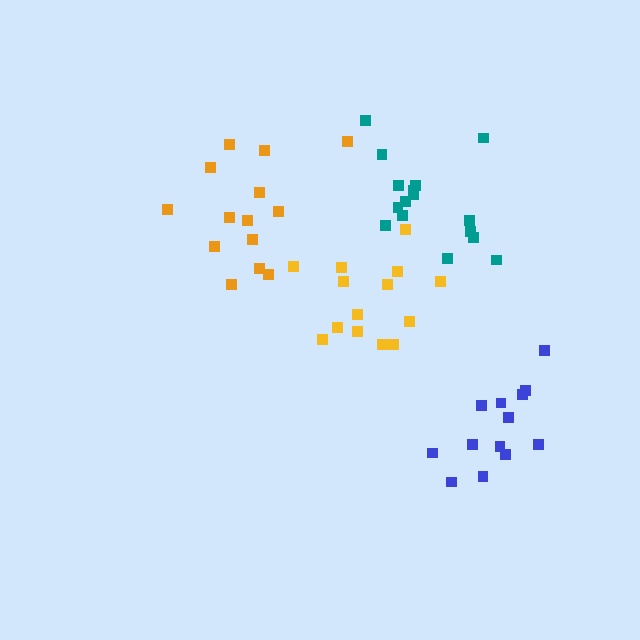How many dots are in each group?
Group 1: 13 dots, Group 2: 14 dots, Group 3: 16 dots, Group 4: 14 dots (57 total).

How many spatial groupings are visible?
There are 4 spatial groupings.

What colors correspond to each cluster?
The clusters are colored: blue, orange, teal, yellow.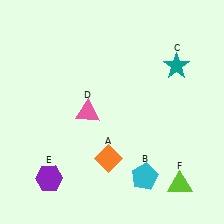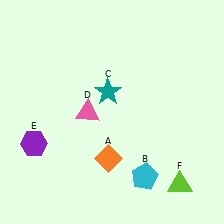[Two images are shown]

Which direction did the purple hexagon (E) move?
The purple hexagon (E) moved up.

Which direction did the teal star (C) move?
The teal star (C) moved left.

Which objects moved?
The objects that moved are: the teal star (C), the purple hexagon (E).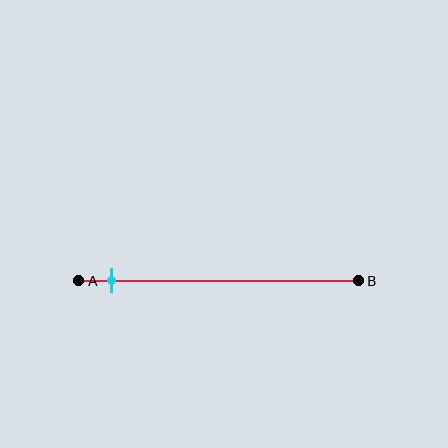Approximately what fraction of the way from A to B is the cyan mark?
The cyan mark is approximately 10% of the way from A to B.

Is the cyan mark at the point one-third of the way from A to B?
No, the mark is at about 10% from A, not at the 33% one-third point.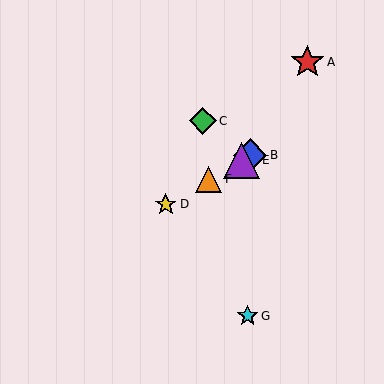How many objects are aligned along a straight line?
4 objects (B, D, E, F) are aligned along a straight line.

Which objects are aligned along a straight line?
Objects B, D, E, F are aligned along a straight line.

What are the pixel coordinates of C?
Object C is at (203, 121).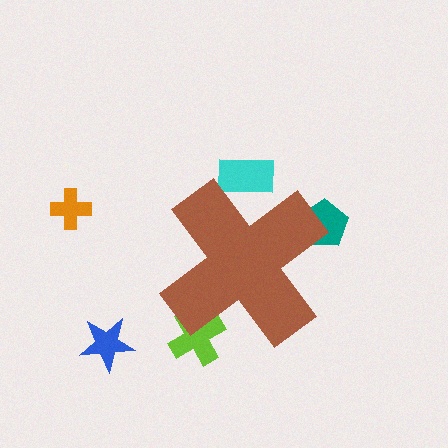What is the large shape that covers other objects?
A brown cross.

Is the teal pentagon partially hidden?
Yes, the teal pentagon is partially hidden behind the brown cross.